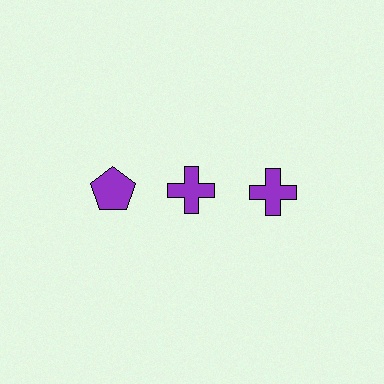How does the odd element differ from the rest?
It has a different shape: pentagon instead of cross.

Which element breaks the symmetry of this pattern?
The purple pentagon in the top row, leftmost column breaks the symmetry. All other shapes are purple crosses.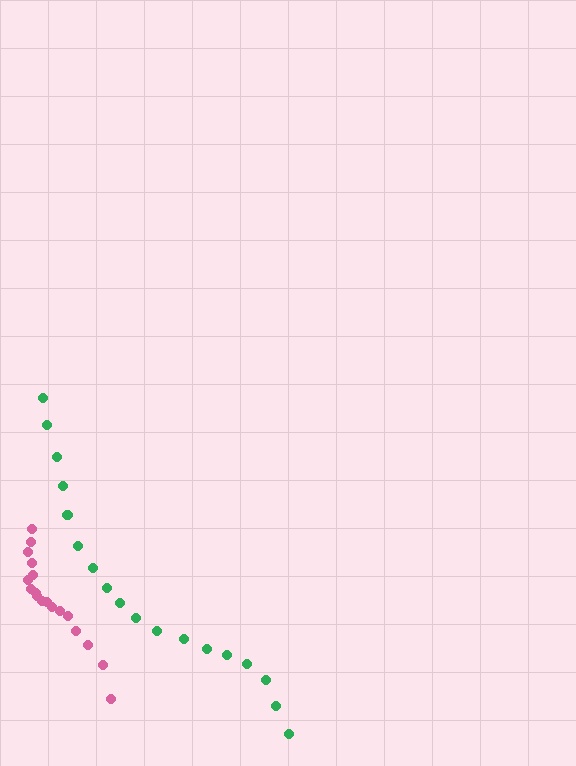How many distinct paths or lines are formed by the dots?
There are 2 distinct paths.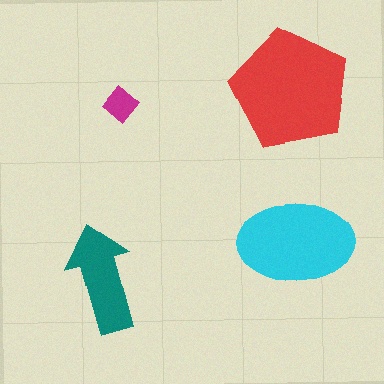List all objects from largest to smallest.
The red pentagon, the cyan ellipse, the teal arrow, the magenta diamond.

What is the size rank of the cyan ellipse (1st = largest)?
2nd.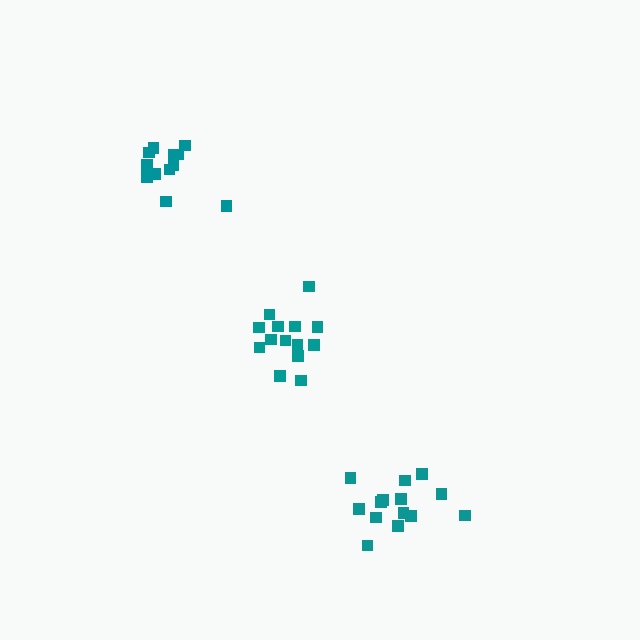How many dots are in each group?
Group 1: 14 dots, Group 2: 14 dots, Group 3: 12 dots (40 total).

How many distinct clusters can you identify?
There are 3 distinct clusters.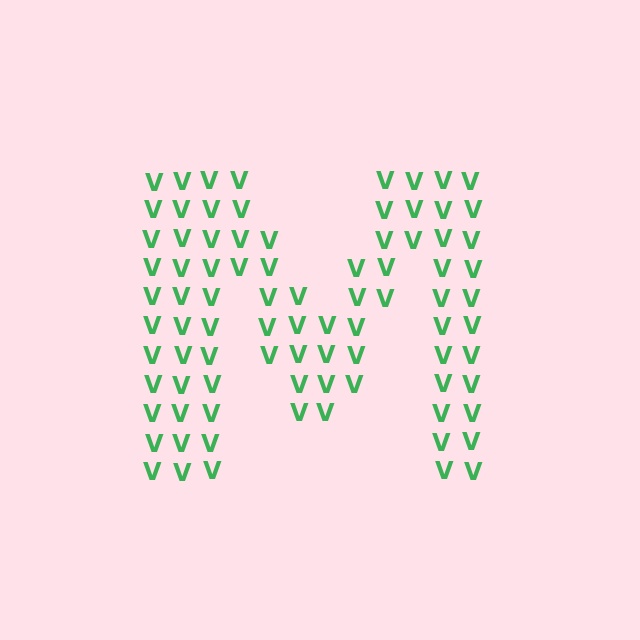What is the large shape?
The large shape is the letter M.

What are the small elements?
The small elements are letter V's.